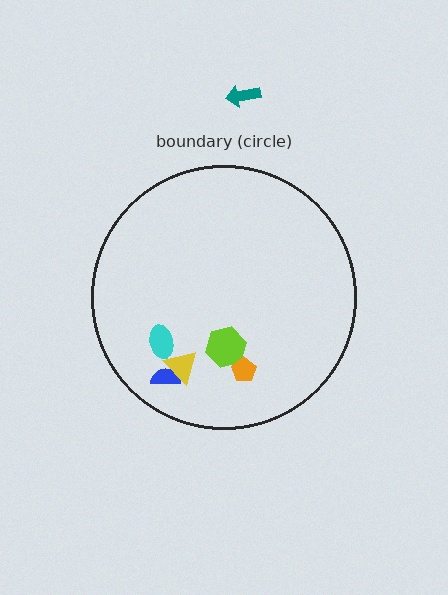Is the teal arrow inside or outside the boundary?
Outside.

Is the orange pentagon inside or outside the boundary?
Inside.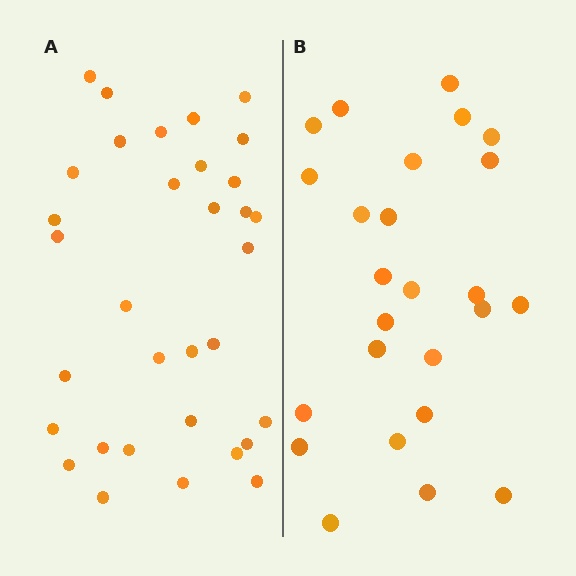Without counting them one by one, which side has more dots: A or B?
Region A (the left region) has more dots.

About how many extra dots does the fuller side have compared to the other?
Region A has roughly 8 or so more dots than region B.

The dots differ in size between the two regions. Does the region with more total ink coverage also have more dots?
No. Region B has more total ink coverage because its dots are larger, but region A actually contains more individual dots. Total area can be misleading — the number of items is what matters here.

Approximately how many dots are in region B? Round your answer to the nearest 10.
About 20 dots. (The exact count is 25, which rounds to 20.)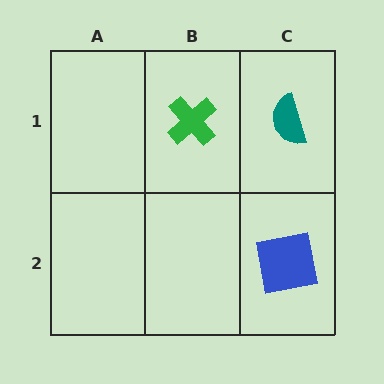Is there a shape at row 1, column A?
No, that cell is empty.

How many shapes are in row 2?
1 shape.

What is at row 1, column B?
A green cross.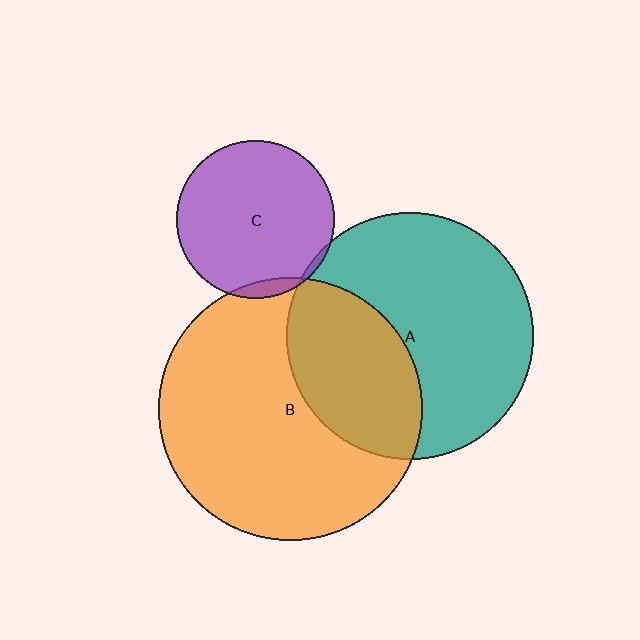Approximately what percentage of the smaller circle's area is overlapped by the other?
Approximately 5%.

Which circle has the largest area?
Circle B (orange).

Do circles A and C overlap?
Yes.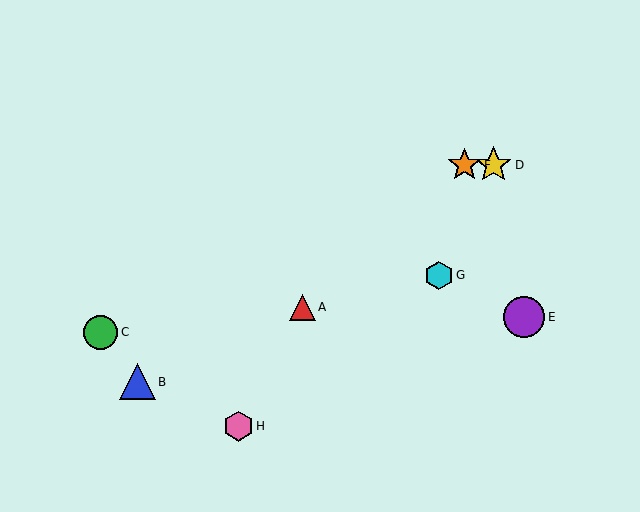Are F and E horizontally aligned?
No, F is at y≈165 and E is at y≈317.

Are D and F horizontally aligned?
Yes, both are at y≈165.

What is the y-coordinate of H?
Object H is at y≈426.